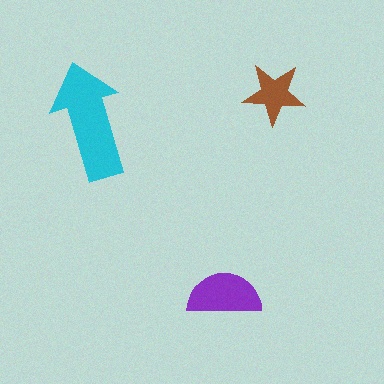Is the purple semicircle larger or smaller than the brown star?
Larger.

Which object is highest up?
The brown star is topmost.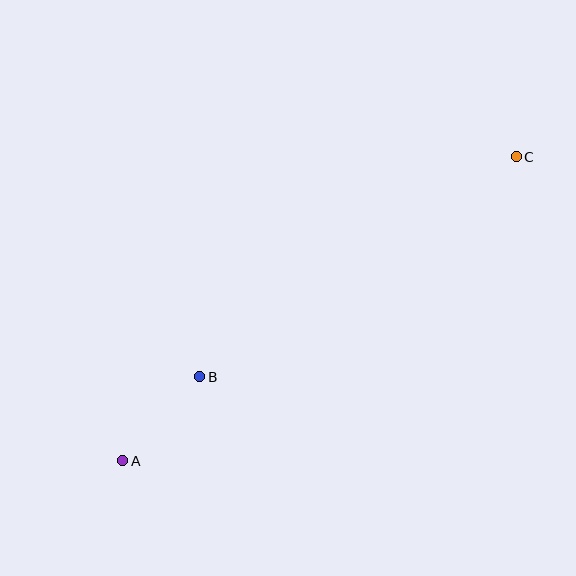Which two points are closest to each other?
Points A and B are closest to each other.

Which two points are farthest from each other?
Points A and C are farthest from each other.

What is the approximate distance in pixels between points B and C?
The distance between B and C is approximately 385 pixels.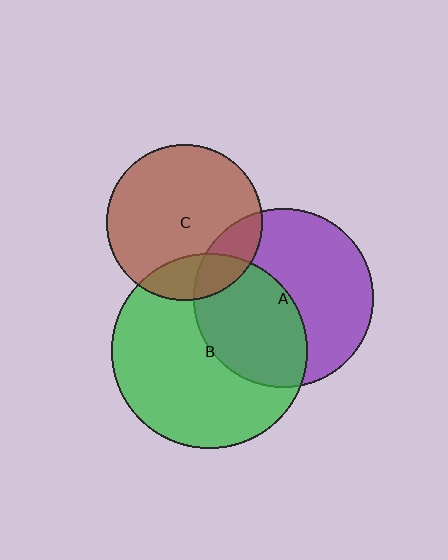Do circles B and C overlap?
Yes.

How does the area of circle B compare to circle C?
Approximately 1.6 times.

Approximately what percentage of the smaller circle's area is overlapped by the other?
Approximately 20%.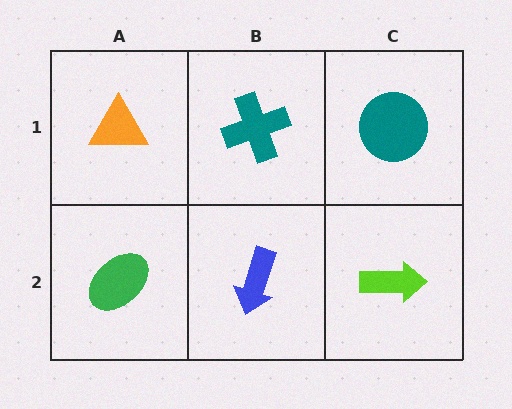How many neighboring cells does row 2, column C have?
2.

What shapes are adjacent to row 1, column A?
A green ellipse (row 2, column A), a teal cross (row 1, column B).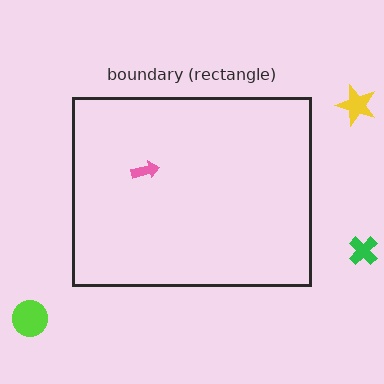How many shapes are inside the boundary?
1 inside, 3 outside.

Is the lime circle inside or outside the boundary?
Outside.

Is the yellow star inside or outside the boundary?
Outside.